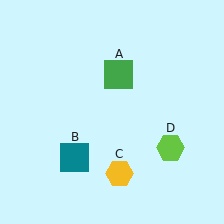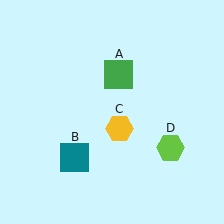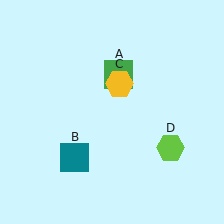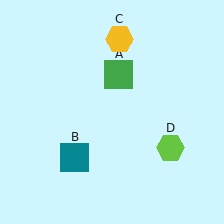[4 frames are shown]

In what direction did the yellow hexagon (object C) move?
The yellow hexagon (object C) moved up.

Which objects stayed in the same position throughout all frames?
Green square (object A) and teal square (object B) and lime hexagon (object D) remained stationary.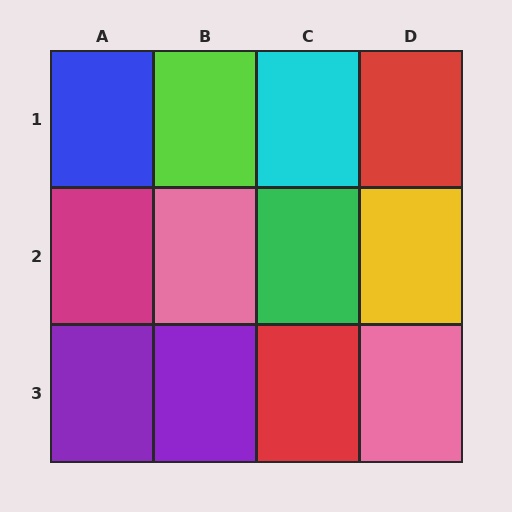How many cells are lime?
1 cell is lime.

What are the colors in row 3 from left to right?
Purple, purple, red, pink.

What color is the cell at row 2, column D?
Yellow.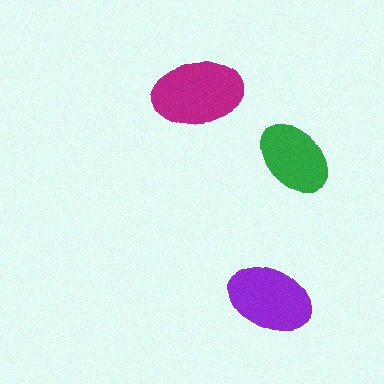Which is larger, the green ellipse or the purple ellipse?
The purple one.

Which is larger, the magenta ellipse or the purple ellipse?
The magenta one.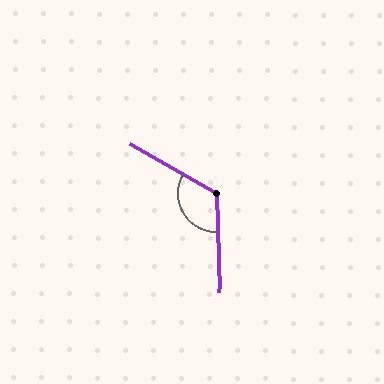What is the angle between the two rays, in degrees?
Approximately 122 degrees.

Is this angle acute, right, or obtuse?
It is obtuse.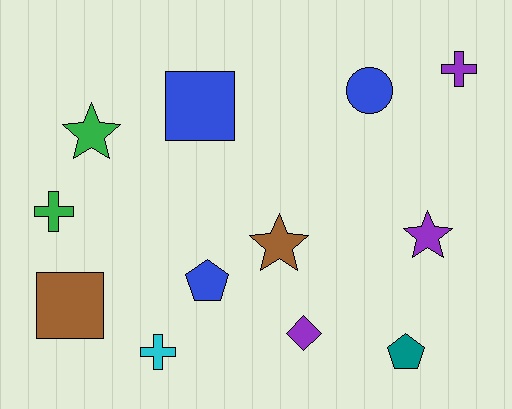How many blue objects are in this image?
There are 3 blue objects.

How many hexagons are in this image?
There are no hexagons.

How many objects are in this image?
There are 12 objects.